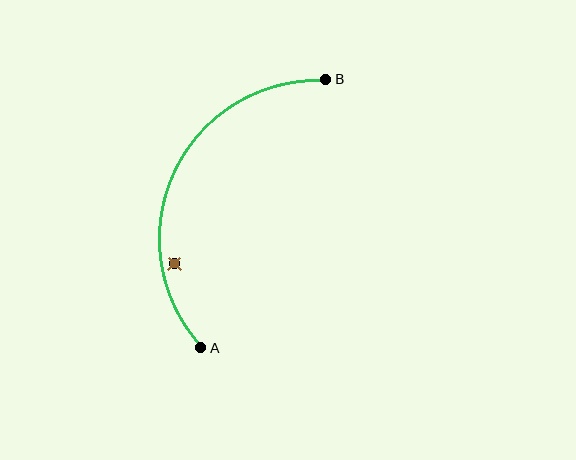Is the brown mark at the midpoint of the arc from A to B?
No — the brown mark does not lie on the arc at all. It sits slightly inside the curve.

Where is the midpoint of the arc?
The arc midpoint is the point on the curve farthest from the straight line joining A and B. It sits to the left of that line.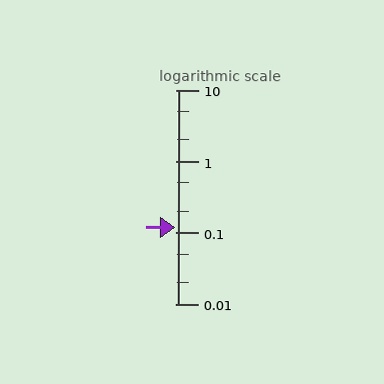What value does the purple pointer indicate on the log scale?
The pointer indicates approximately 0.12.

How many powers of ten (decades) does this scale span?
The scale spans 3 decades, from 0.01 to 10.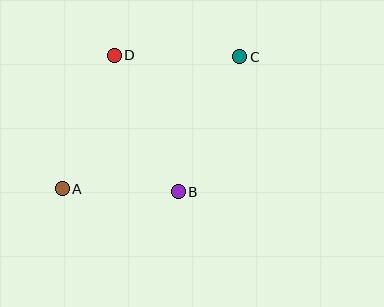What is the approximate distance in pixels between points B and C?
The distance between B and C is approximately 148 pixels.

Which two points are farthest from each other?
Points A and C are farthest from each other.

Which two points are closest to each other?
Points A and B are closest to each other.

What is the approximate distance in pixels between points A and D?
The distance between A and D is approximately 143 pixels.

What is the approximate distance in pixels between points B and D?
The distance between B and D is approximately 151 pixels.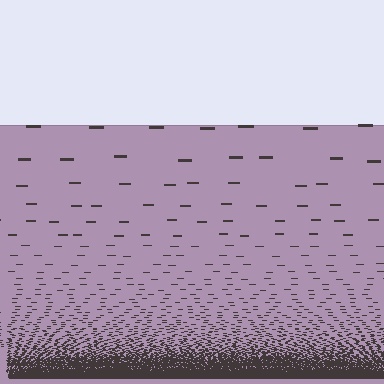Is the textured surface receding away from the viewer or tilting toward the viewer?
The surface appears to tilt toward the viewer. Texture elements get larger and sparser toward the top.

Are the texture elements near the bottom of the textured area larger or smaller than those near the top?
Smaller. The gradient is inverted — elements near the bottom are smaller and denser.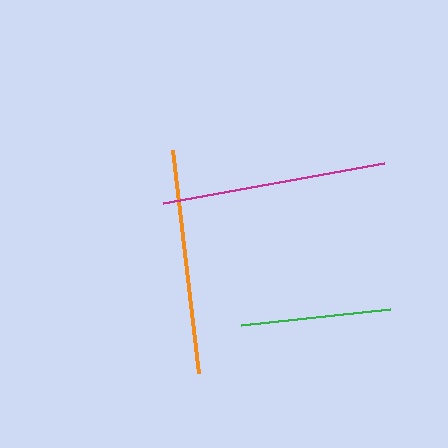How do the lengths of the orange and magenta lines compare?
The orange and magenta lines are approximately the same length.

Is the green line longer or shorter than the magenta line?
The magenta line is longer than the green line.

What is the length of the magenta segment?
The magenta segment is approximately 224 pixels long.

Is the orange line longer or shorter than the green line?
The orange line is longer than the green line.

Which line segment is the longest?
The orange line is the longest at approximately 225 pixels.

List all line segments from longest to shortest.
From longest to shortest: orange, magenta, green.